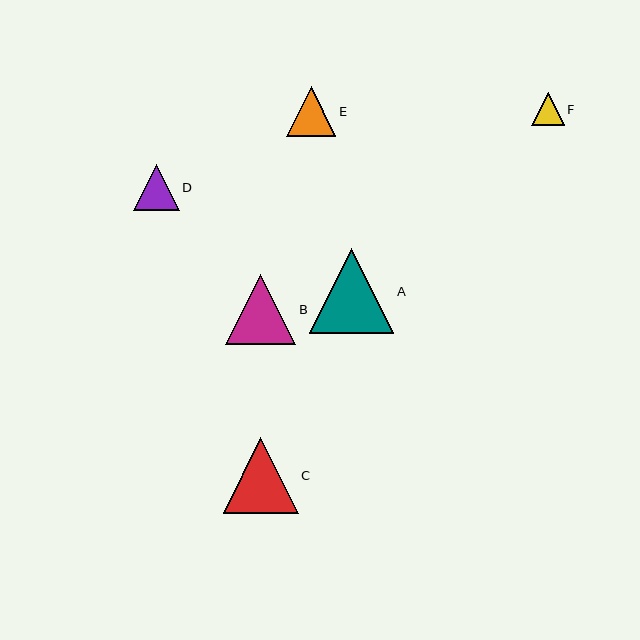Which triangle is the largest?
Triangle A is the largest with a size of approximately 85 pixels.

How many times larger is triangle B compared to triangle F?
Triangle B is approximately 2.1 times the size of triangle F.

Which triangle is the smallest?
Triangle F is the smallest with a size of approximately 33 pixels.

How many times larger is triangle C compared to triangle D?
Triangle C is approximately 1.6 times the size of triangle D.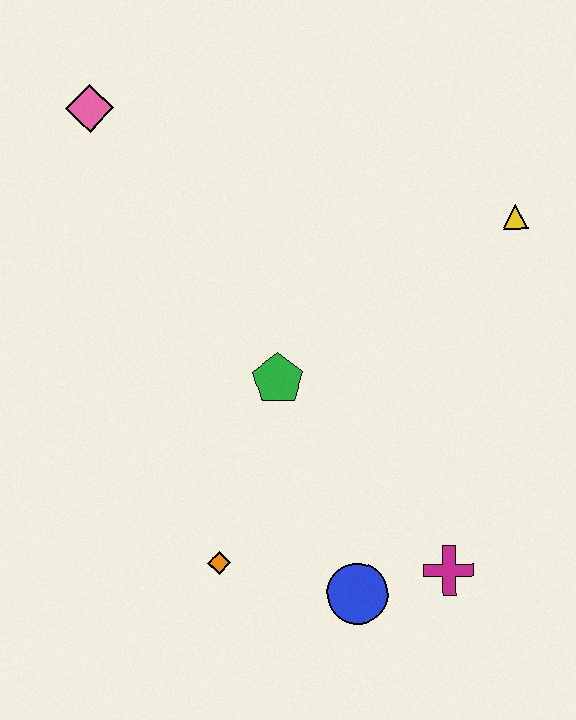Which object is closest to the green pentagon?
The orange diamond is closest to the green pentagon.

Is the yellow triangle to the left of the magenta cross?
No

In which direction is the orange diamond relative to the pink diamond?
The orange diamond is below the pink diamond.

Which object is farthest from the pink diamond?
The magenta cross is farthest from the pink diamond.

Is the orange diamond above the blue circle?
Yes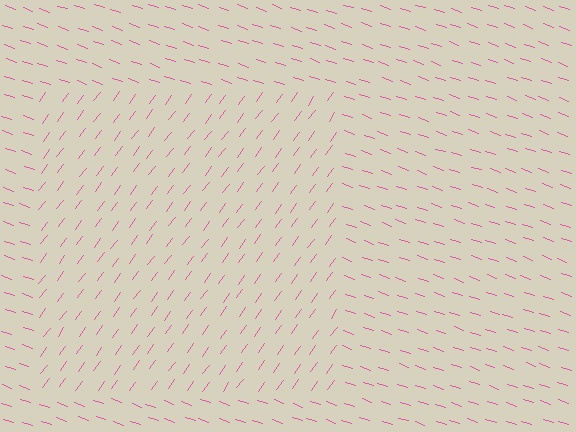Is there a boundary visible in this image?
Yes, there is a texture boundary formed by a change in line orientation.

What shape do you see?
I see a rectangle.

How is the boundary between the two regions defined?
The boundary is defined purely by a change in line orientation (approximately 73 degrees difference). All lines are the same color and thickness.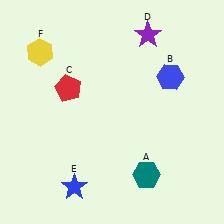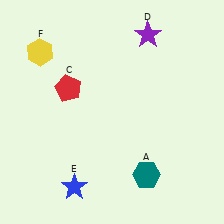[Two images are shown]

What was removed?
The blue hexagon (B) was removed in Image 2.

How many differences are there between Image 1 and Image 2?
There is 1 difference between the two images.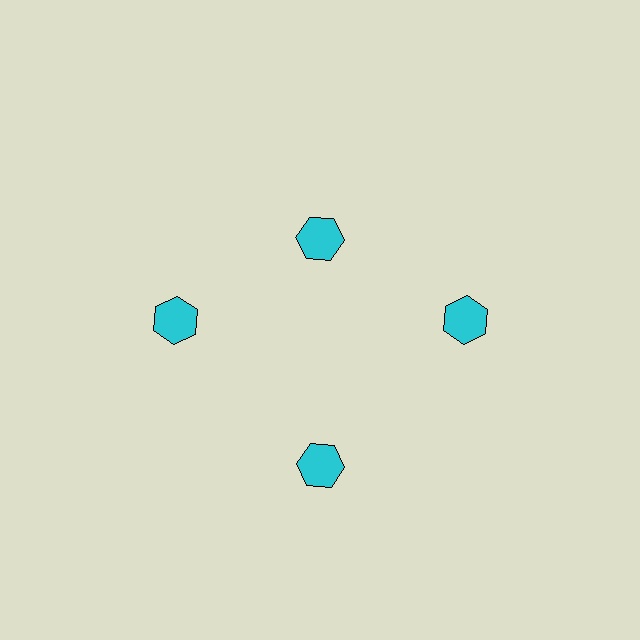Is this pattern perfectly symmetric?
No. The 4 cyan hexagons are arranged in a ring, but one element near the 12 o'clock position is pulled inward toward the center, breaking the 4-fold rotational symmetry.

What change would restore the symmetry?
The symmetry would be restored by moving it outward, back onto the ring so that all 4 hexagons sit at equal angles and equal distance from the center.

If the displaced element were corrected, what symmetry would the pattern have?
It would have 4-fold rotational symmetry — the pattern would map onto itself every 90 degrees.